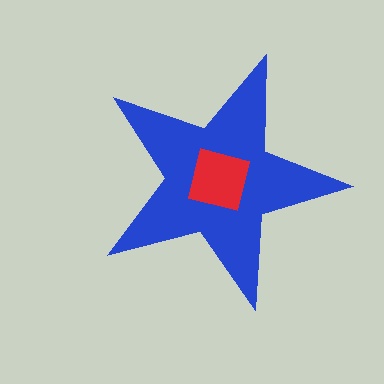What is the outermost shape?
The blue star.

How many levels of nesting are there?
2.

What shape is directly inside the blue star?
The red square.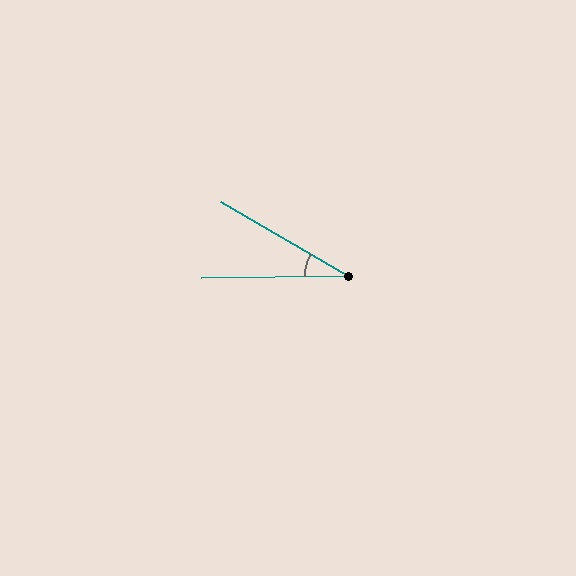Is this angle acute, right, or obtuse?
It is acute.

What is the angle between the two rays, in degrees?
Approximately 31 degrees.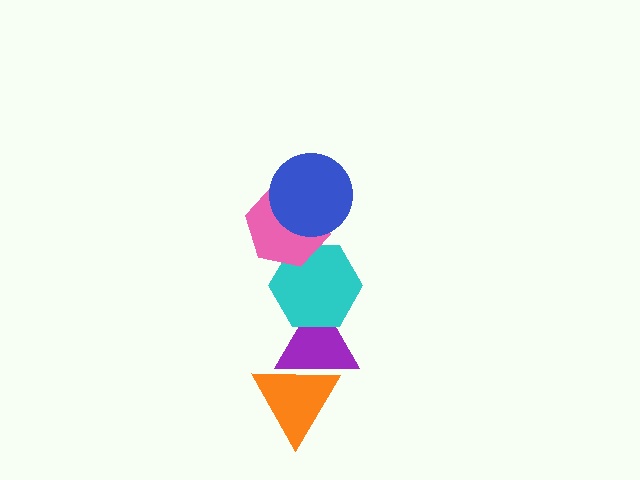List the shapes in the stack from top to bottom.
From top to bottom: the blue circle, the pink hexagon, the cyan hexagon, the purple triangle, the orange triangle.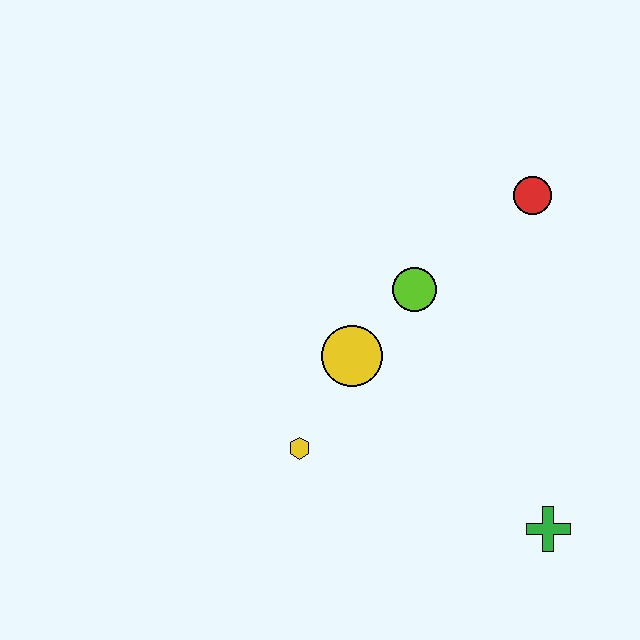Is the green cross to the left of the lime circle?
No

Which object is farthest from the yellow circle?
The green cross is farthest from the yellow circle.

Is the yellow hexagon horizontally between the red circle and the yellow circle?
No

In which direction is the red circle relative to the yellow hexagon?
The red circle is above the yellow hexagon.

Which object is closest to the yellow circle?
The lime circle is closest to the yellow circle.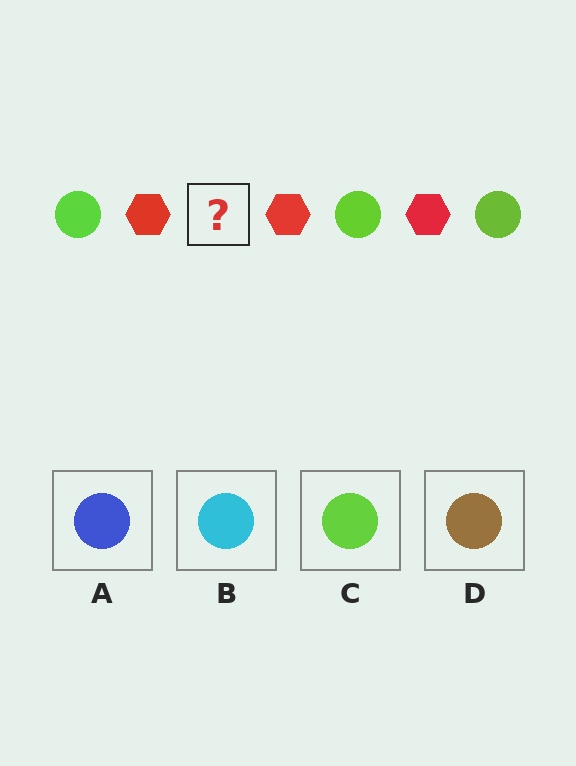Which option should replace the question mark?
Option C.